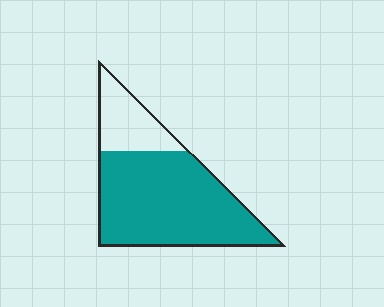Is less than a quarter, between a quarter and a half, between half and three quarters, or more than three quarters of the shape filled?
More than three quarters.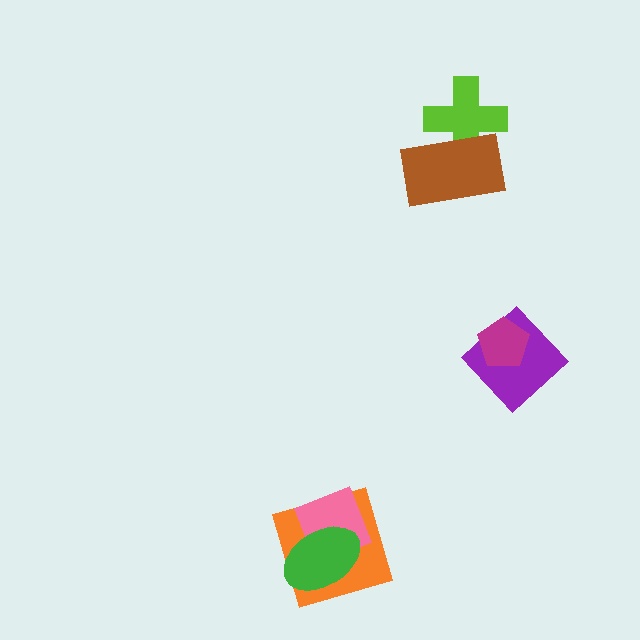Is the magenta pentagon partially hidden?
No, no other shape covers it.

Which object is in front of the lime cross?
The brown rectangle is in front of the lime cross.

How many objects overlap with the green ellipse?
2 objects overlap with the green ellipse.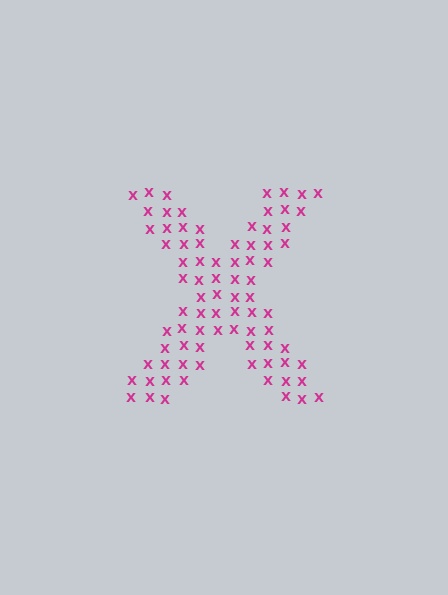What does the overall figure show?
The overall figure shows the letter X.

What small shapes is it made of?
It is made of small letter X's.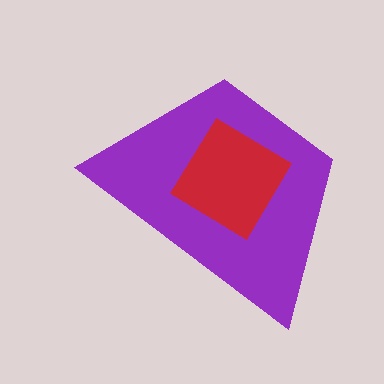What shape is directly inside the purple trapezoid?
The red diamond.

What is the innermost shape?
The red diamond.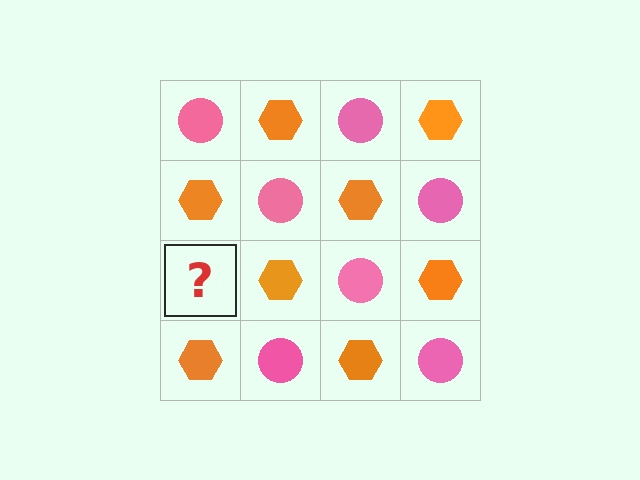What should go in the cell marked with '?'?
The missing cell should contain a pink circle.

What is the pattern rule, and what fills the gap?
The rule is that it alternates pink circle and orange hexagon in a checkerboard pattern. The gap should be filled with a pink circle.